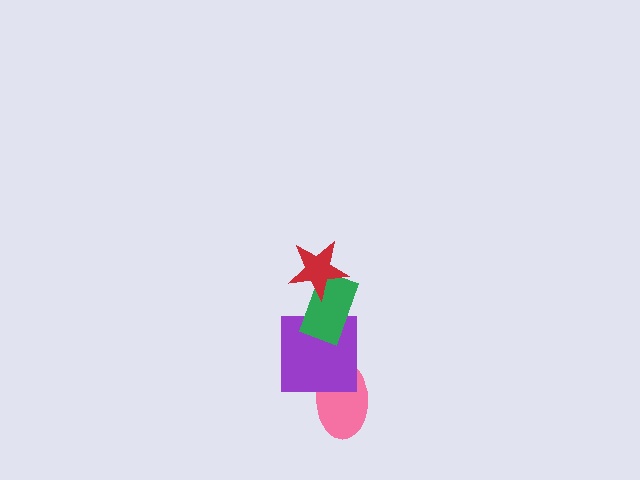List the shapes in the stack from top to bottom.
From top to bottom: the red star, the green rectangle, the purple square, the pink ellipse.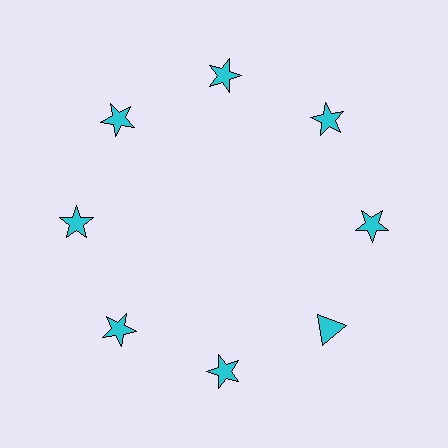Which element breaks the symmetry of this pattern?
The cyan triangle at roughly the 4 o'clock position breaks the symmetry. All other shapes are cyan stars.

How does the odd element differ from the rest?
It has a different shape: triangle instead of star.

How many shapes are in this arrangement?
There are 8 shapes arranged in a ring pattern.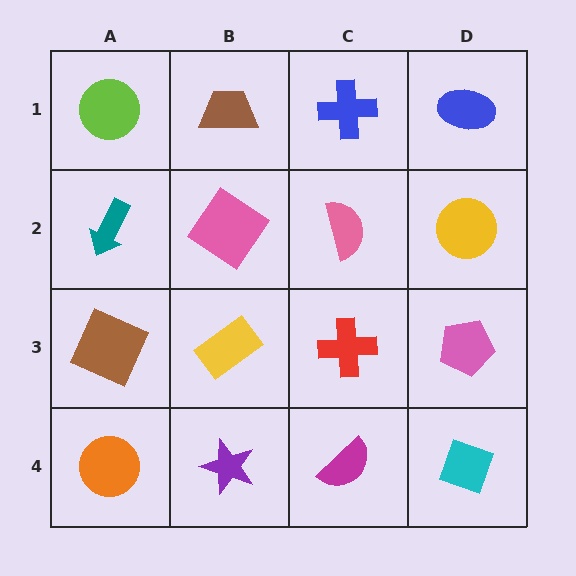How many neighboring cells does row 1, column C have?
3.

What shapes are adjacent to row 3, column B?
A pink diamond (row 2, column B), a purple star (row 4, column B), a brown square (row 3, column A), a red cross (row 3, column C).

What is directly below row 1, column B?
A pink diamond.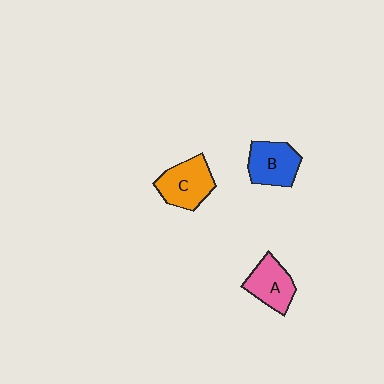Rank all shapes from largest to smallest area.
From largest to smallest: C (orange), B (blue), A (pink).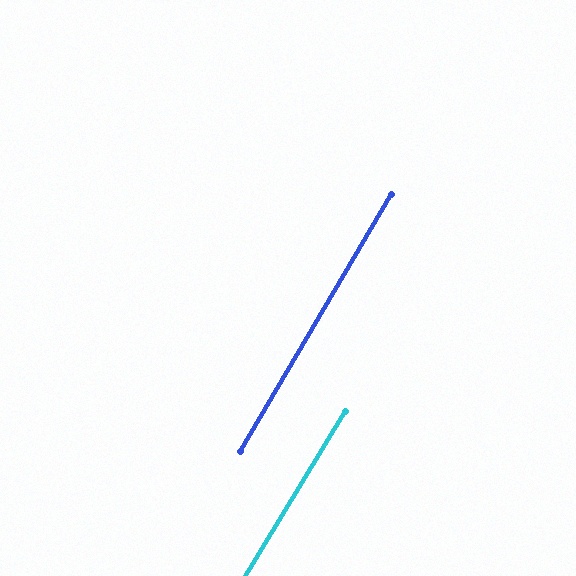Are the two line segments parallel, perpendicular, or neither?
Parallel — their directions differ by only 0.8°.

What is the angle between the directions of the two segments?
Approximately 1 degree.